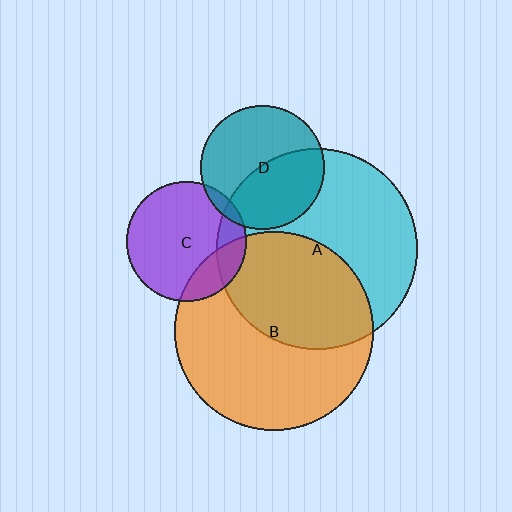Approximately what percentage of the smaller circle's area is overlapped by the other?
Approximately 15%.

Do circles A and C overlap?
Yes.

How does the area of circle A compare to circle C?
Approximately 2.8 times.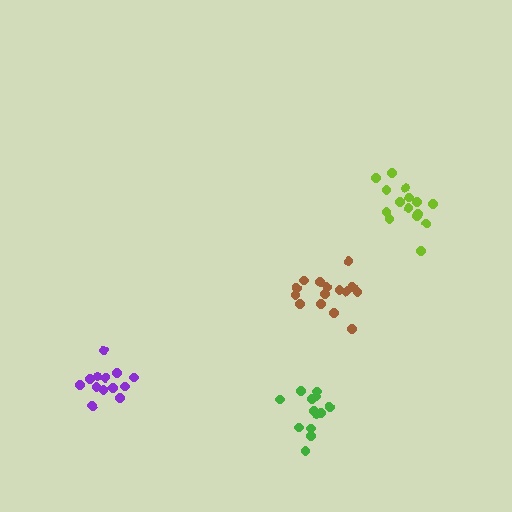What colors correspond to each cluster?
The clusters are colored: green, brown, lime, purple.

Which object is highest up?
The lime cluster is topmost.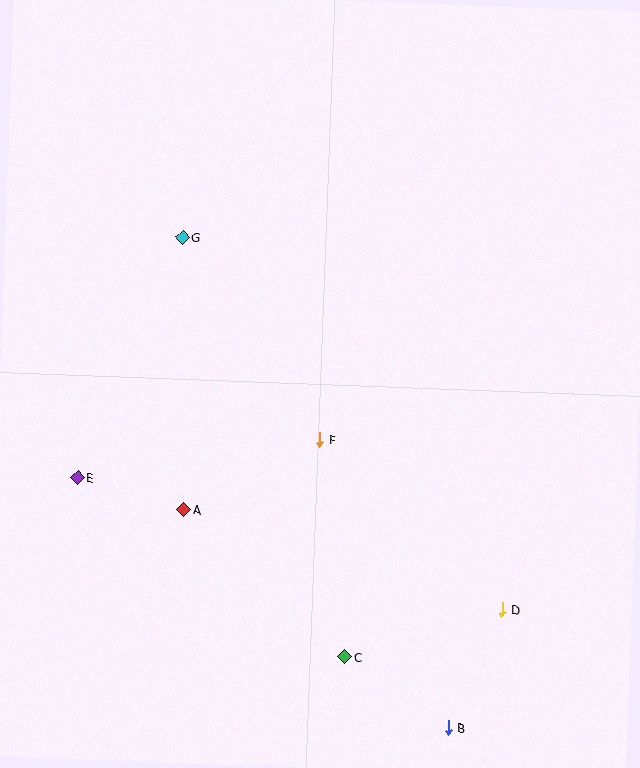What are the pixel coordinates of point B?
Point B is at (448, 728).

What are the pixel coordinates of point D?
Point D is at (502, 610).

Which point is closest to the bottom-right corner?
Point B is closest to the bottom-right corner.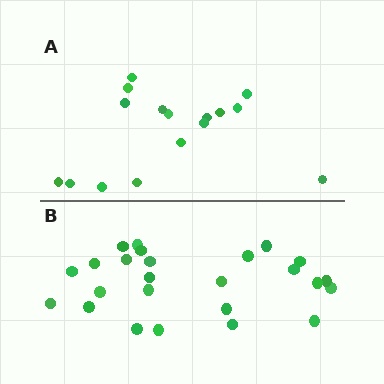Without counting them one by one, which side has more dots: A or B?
Region B (the bottom region) has more dots.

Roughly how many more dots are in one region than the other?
Region B has roughly 8 or so more dots than region A.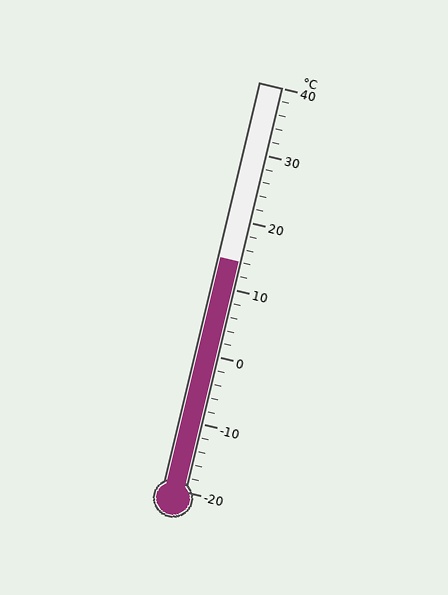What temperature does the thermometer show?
The thermometer shows approximately 14°C.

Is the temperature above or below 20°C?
The temperature is below 20°C.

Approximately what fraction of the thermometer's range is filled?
The thermometer is filled to approximately 55% of its range.